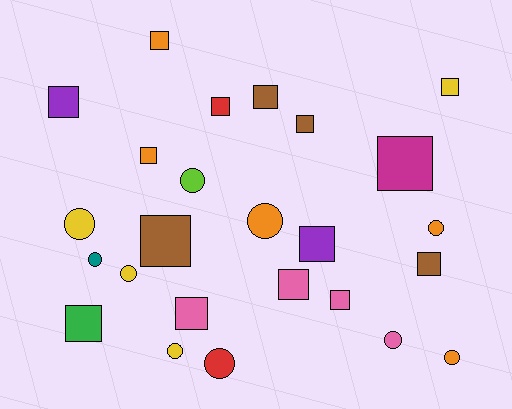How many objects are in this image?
There are 25 objects.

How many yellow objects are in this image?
There are 4 yellow objects.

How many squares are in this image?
There are 15 squares.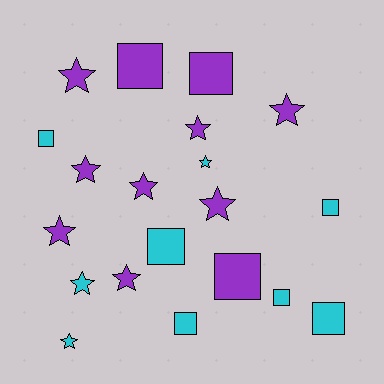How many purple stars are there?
There are 8 purple stars.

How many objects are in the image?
There are 20 objects.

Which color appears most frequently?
Purple, with 11 objects.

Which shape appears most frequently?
Star, with 11 objects.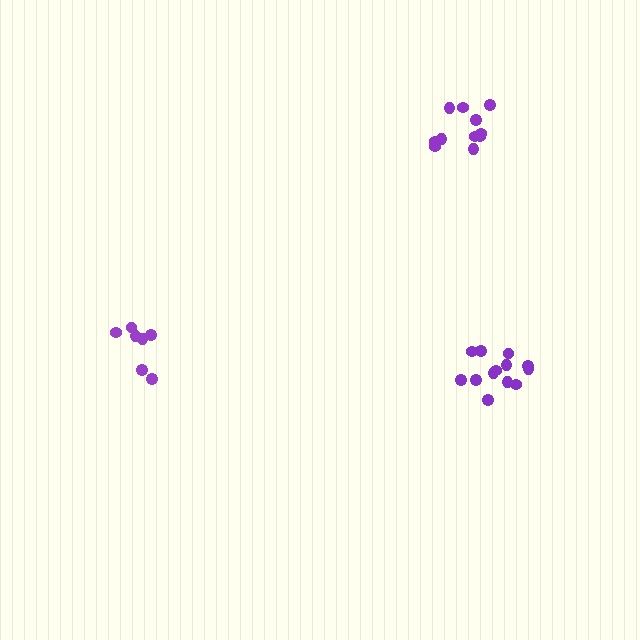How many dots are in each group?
Group 1: 11 dots, Group 2: 7 dots, Group 3: 13 dots (31 total).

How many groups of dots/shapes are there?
There are 3 groups.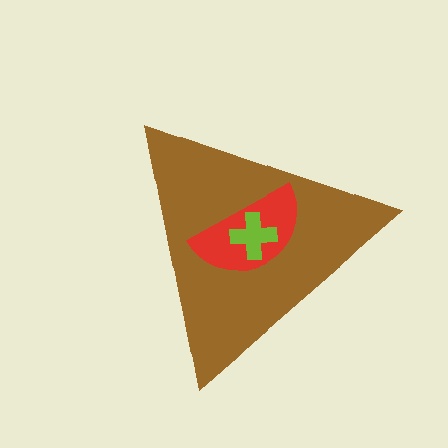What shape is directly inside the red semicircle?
The lime cross.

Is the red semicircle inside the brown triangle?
Yes.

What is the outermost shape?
The brown triangle.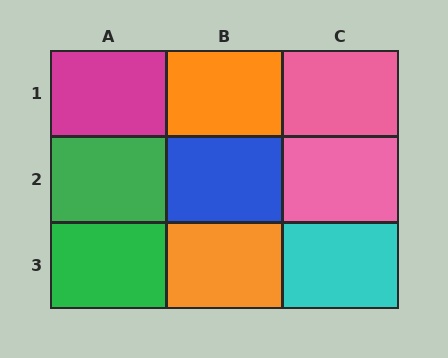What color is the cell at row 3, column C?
Cyan.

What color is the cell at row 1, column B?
Orange.